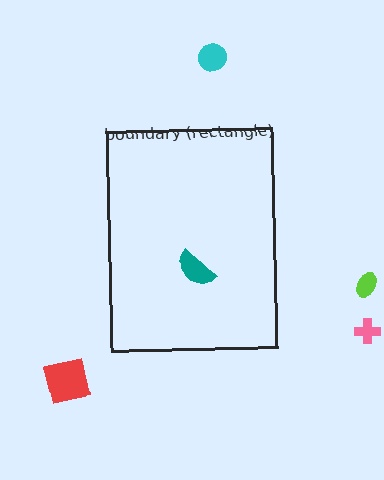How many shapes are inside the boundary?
1 inside, 4 outside.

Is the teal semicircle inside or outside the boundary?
Inside.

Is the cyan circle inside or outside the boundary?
Outside.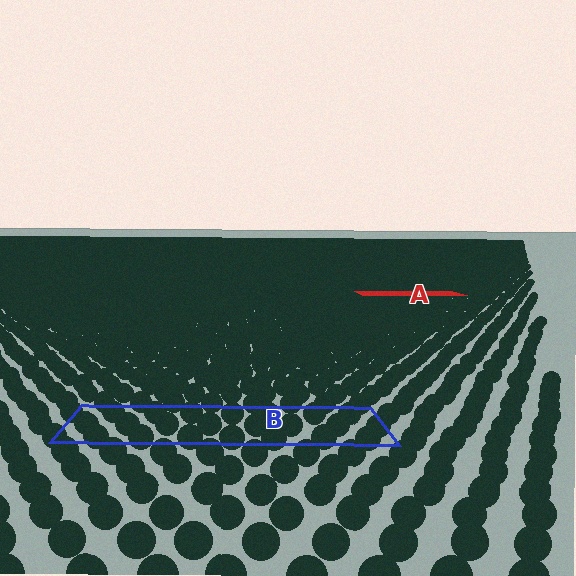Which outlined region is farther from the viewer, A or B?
Region A is farther from the viewer — the texture elements inside it appear smaller and more densely packed.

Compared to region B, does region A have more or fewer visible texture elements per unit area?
Region A has more texture elements per unit area — they are packed more densely because it is farther away.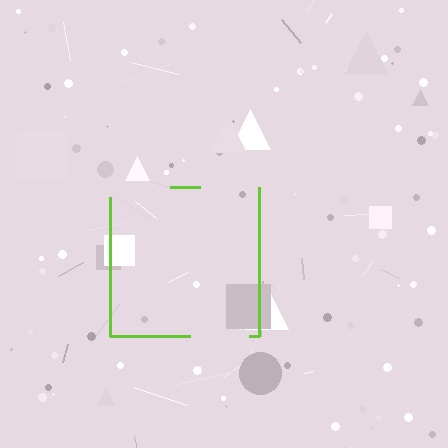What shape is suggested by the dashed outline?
The dashed outline suggests a square.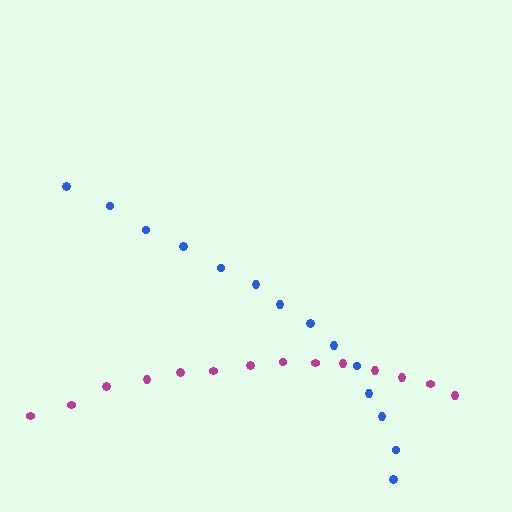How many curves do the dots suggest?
There are 2 distinct paths.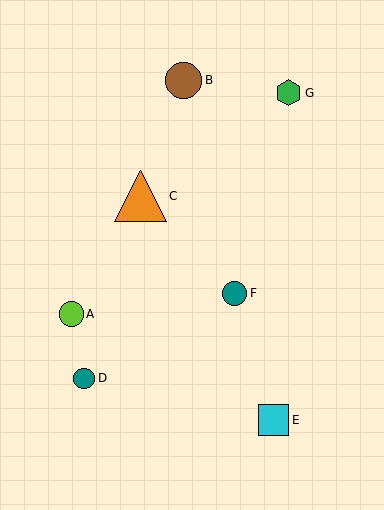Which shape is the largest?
The orange triangle (labeled C) is the largest.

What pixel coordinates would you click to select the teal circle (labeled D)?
Click at (84, 378) to select the teal circle D.